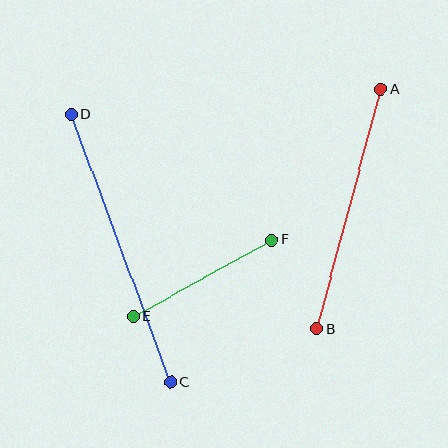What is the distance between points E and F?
The distance is approximately 158 pixels.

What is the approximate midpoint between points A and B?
The midpoint is at approximately (349, 209) pixels.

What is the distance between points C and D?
The distance is approximately 286 pixels.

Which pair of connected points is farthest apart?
Points C and D are farthest apart.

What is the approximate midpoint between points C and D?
The midpoint is at approximately (121, 249) pixels.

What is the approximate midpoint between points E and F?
The midpoint is at approximately (203, 278) pixels.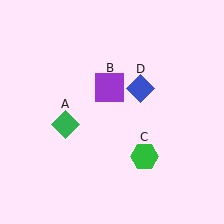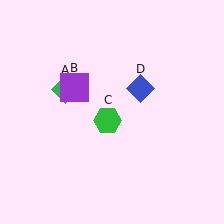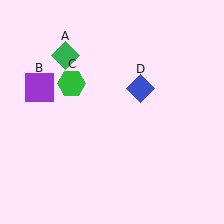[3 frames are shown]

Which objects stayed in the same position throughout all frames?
Blue diamond (object D) remained stationary.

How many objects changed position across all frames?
3 objects changed position: green diamond (object A), purple square (object B), green hexagon (object C).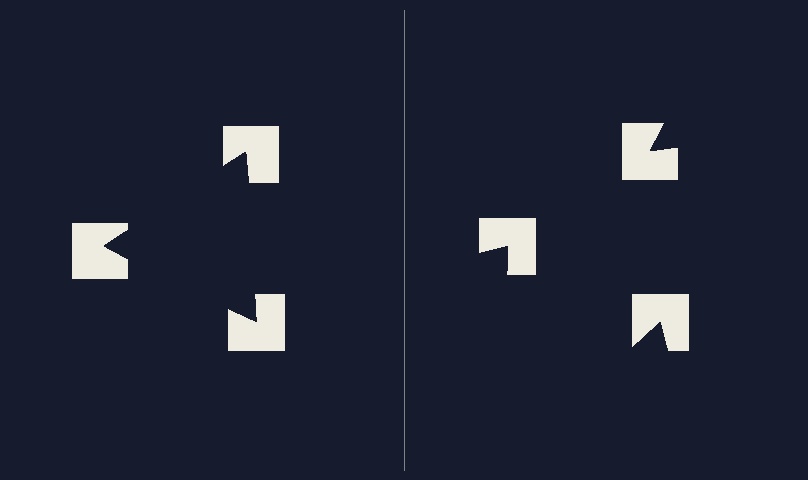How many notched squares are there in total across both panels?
6 — 3 on each side.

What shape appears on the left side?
An illusory triangle.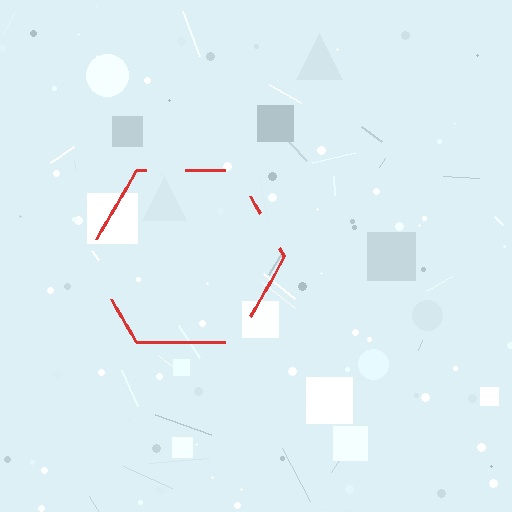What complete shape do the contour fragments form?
The contour fragments form a hexagon.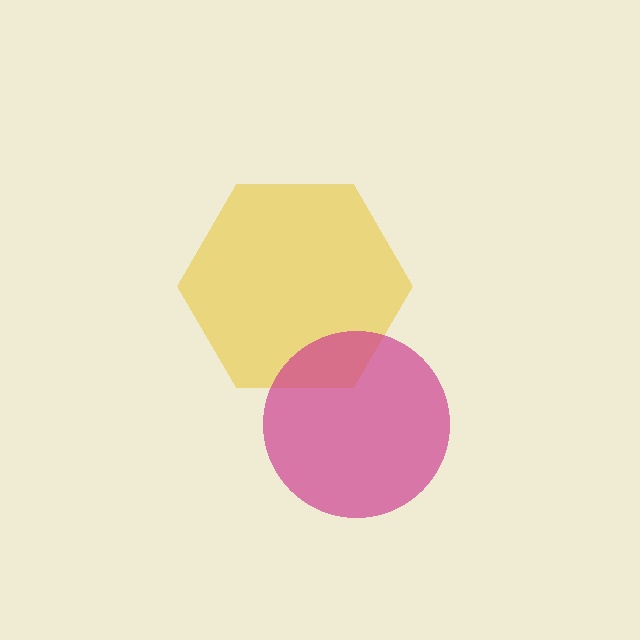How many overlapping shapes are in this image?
There are 2 overlapping shapes in the image.